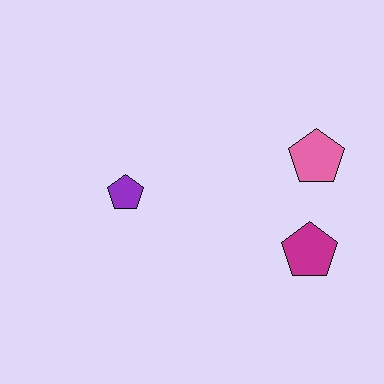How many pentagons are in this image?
There are 3 pentagons.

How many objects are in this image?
There are 3 objects.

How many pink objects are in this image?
There is 1 pink object.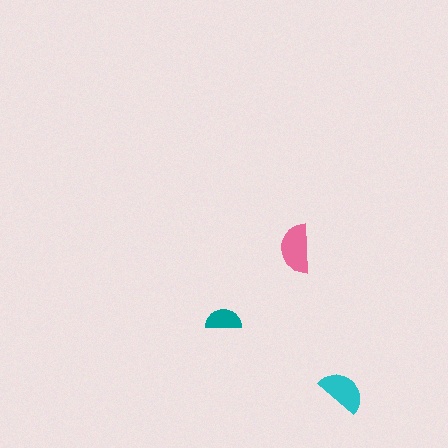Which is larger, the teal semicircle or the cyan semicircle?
The cyan one.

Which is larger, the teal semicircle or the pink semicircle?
The pink one.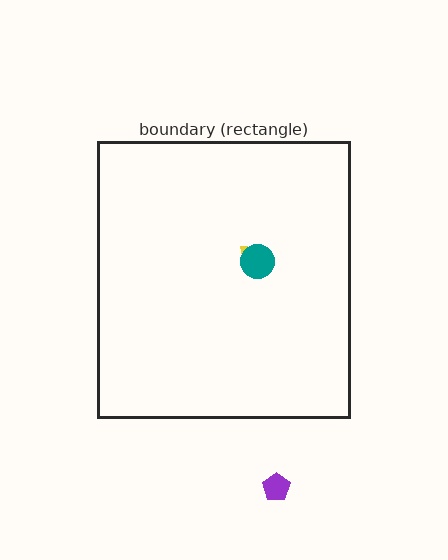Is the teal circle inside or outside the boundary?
Inside.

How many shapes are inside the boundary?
2 inside, 1 outside.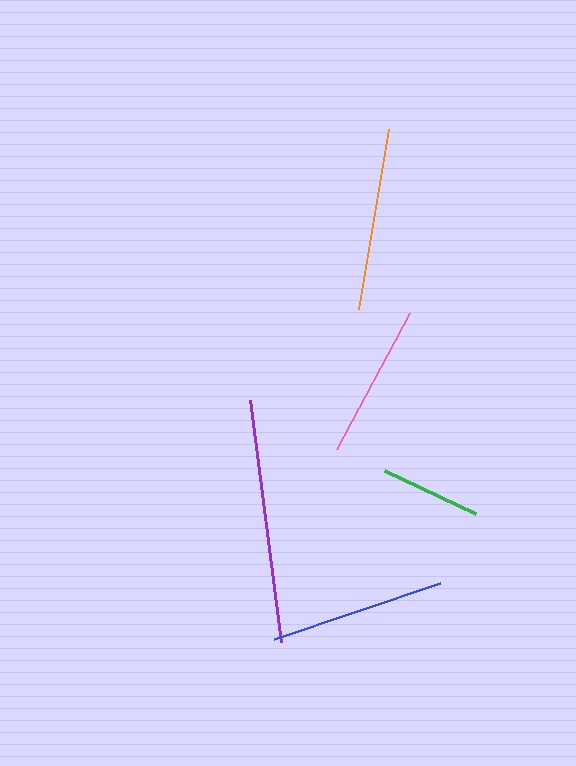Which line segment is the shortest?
The green line is the shortest at approximately 102 pixels.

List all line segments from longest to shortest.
From longest to shortest: purple, orange, blue, pink, green.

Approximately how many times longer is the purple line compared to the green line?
The purple line is approximately 2.4 times the length of the green line.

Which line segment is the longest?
The purple line is the longest at approximately 244 pixels.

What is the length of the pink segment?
The pink segment is approximately 155 pixels long.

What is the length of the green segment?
The green segment is approximately 102 pixels long.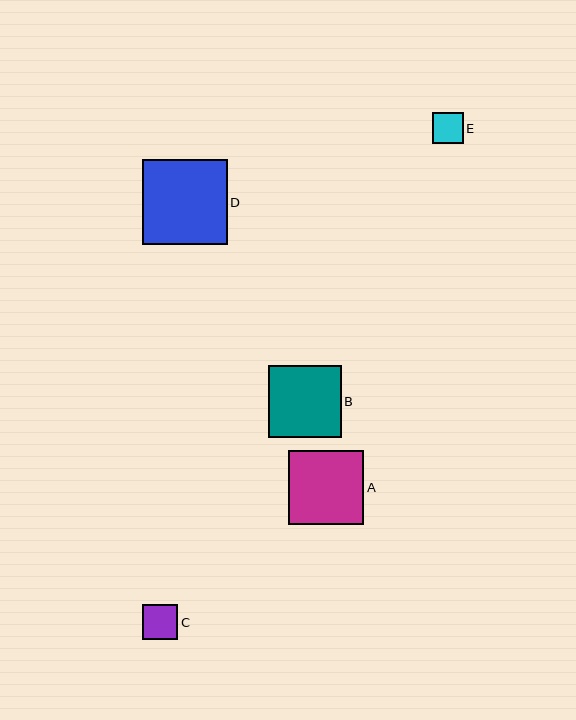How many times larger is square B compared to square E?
Square B is approximately 2.3 times the size of square E.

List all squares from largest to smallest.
From largest to smallest: D, A, B, C, E.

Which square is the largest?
Square D is the largest with a size of approximately 85 pixels.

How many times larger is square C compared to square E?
Square C is approximately 1.1 times the size of square E.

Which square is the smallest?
Square E is the smallest with a size of approximately 31 pixels.